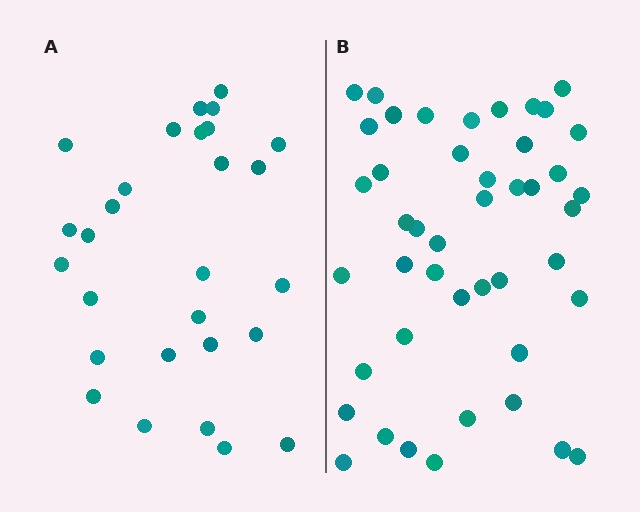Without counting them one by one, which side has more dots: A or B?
Region B (the right region) has more dots.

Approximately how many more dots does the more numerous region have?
Region B has approximately 15 more dots than region A.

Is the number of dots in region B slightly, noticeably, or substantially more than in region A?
Region B has substantially more. The ratio is roughly 1.6 to 1.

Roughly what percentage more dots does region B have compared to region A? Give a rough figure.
About 60% more.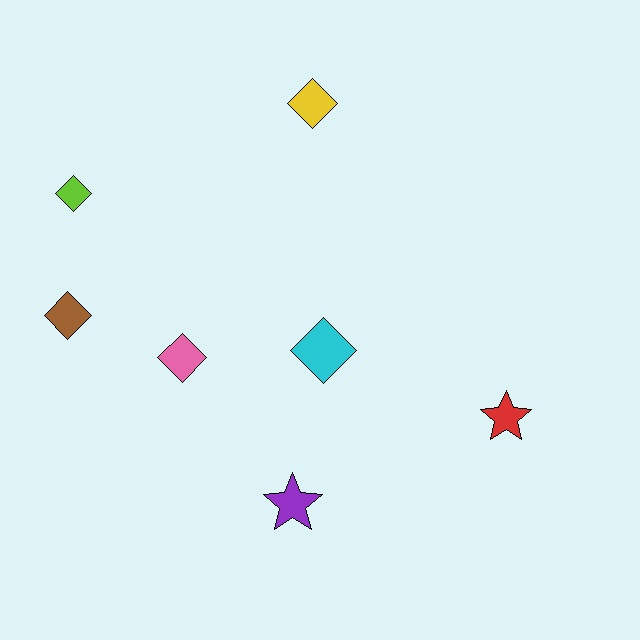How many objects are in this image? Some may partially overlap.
There are 7 objects.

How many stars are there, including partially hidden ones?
There are 2 stars.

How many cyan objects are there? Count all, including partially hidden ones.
There is 1 cyan object.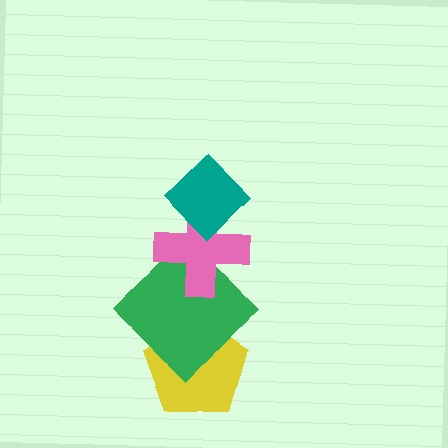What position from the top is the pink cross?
The pink cross is 2nd from the top.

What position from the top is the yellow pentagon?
The yellow pentagon is 4th from the top.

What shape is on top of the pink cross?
The teal diamond is on top of the pink cross.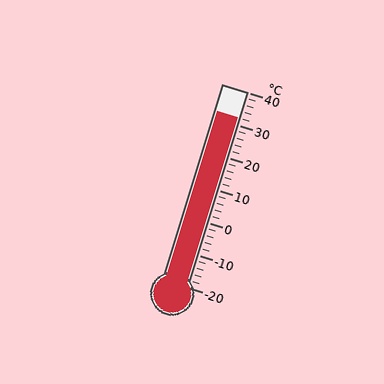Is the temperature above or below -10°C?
The temperature is above -10°C.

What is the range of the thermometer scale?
The thermometer scale ranges from -20°C to 40°C.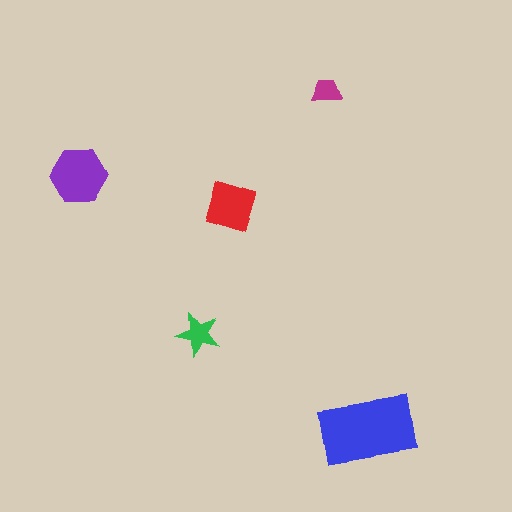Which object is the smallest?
The magenta trapezoid.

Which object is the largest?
The blue rectangle.